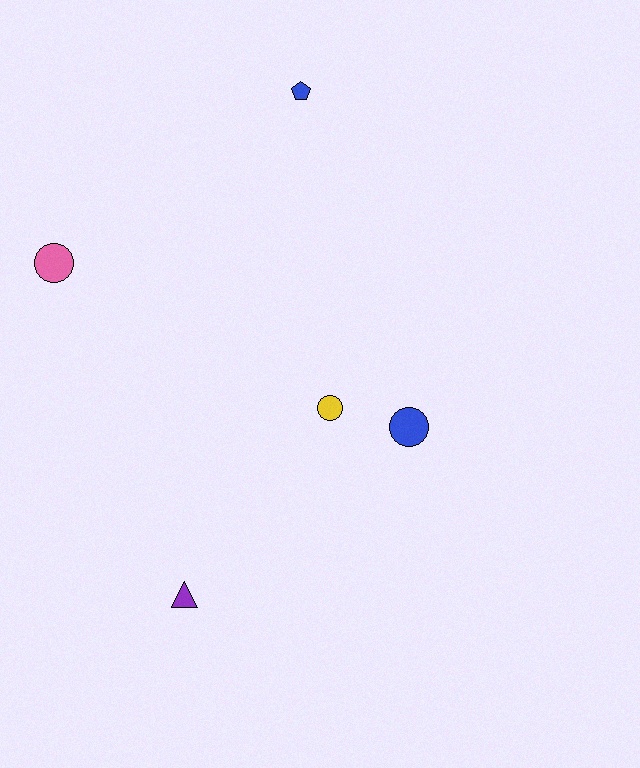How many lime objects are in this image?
There are no lime objects.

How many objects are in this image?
There are 5 objects.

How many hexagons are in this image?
There are no hexagons.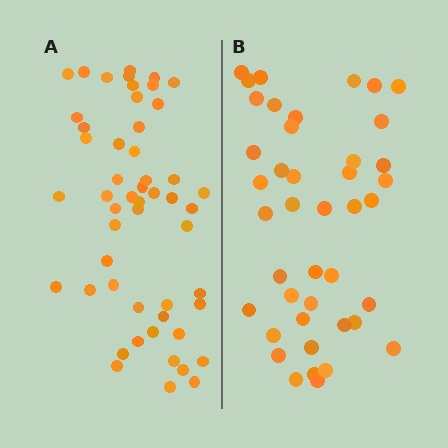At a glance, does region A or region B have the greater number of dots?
Region A (the left region) has more dots.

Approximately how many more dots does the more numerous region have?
Region A has roughly 10 or so more dots than region B.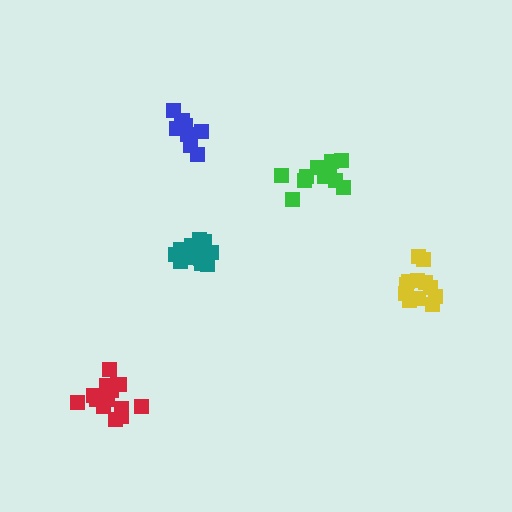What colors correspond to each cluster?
The clusters are colored: teal, red, green, blue, yellow.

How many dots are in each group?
Group 1: 13 dots, Group 2: 14 dots, Group 3: 12 dots, Group 4: 9 dots, Group 5: 12 dots (60 total).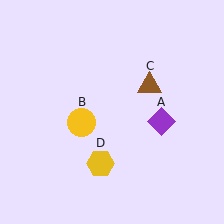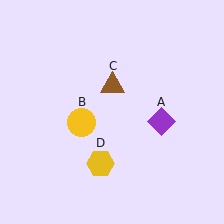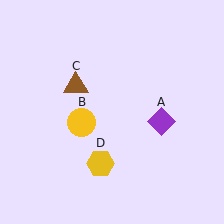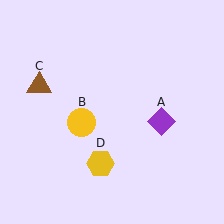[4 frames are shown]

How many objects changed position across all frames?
1 object changed position: brown triangle (object C).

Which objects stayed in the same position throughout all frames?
Purple diamond (object A) and yellow circle (object B) and yellow hexagon (object D) remained stationary.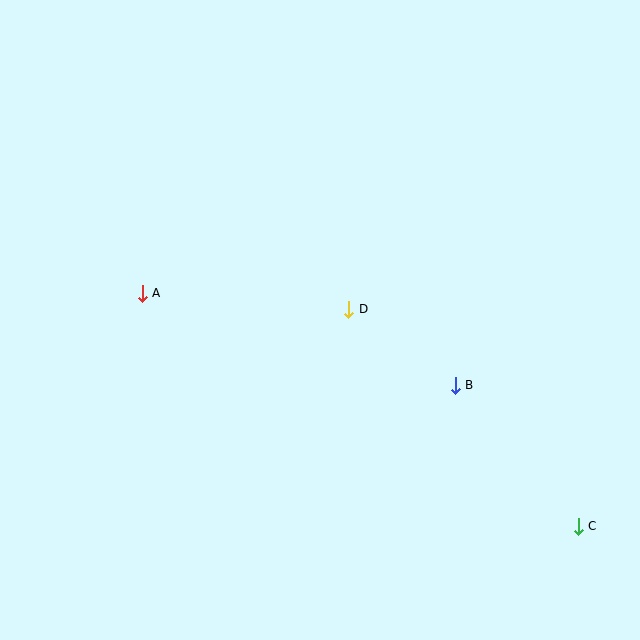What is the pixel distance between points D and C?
The distance between D and C is 316 pixels.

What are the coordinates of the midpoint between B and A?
The midpoint between B and A is at (299, 339).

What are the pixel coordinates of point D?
Point D is at (349, 309).